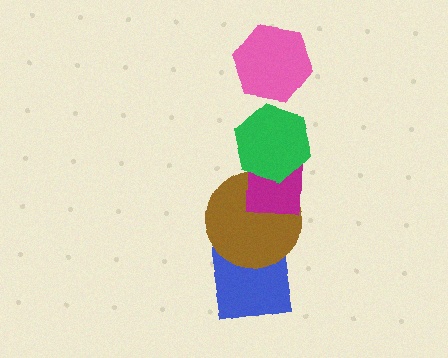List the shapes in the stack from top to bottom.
From top to bottom: the pink hexagon, the green hexagon, the magenta rectangle, the brown circle, the blue square.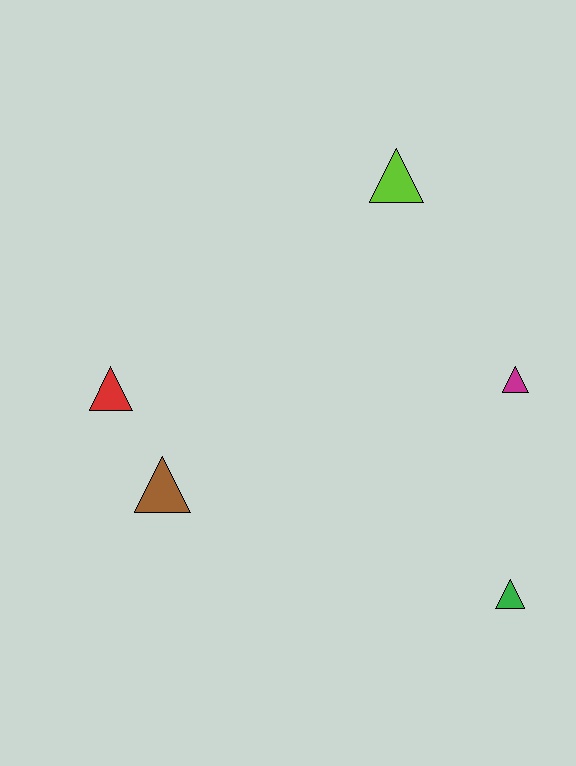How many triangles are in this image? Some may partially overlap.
There are 5 triangles.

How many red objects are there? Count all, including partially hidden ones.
There is 1 red object.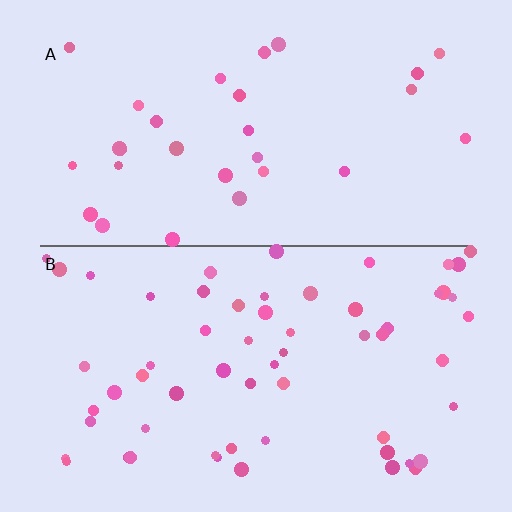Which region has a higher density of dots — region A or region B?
B (the bottom).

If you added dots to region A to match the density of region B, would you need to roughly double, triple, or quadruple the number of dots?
Approximately double.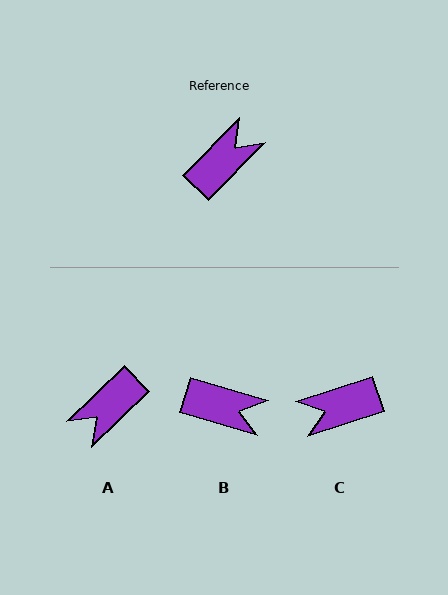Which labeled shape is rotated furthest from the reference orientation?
A, about 178 degrees away.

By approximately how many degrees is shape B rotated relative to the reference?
Approximately 63 degrees clockwise.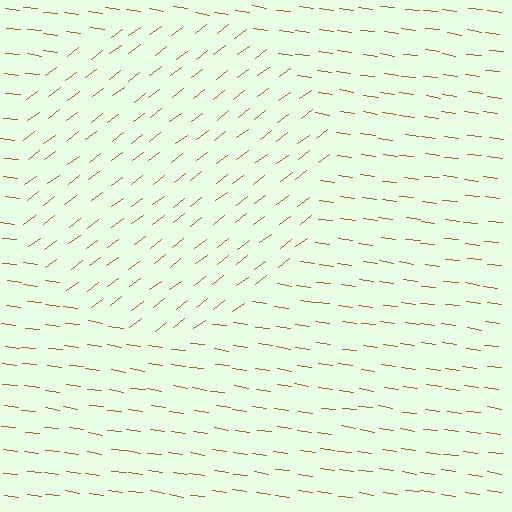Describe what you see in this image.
The image is filled with small brown line segments. A circle region in the image has lines oriented differently from the surrounding lines, creating a visible texture boundary.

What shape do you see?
I see a circle.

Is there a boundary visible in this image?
Yes, there is a texture boundary formed by a change in line orientation.